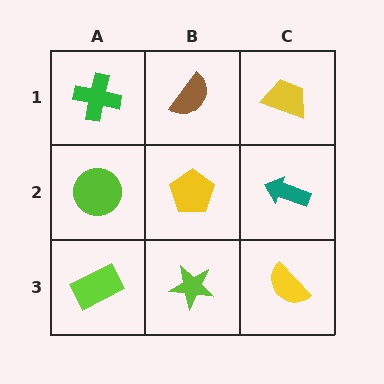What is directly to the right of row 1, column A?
A brown semicircle.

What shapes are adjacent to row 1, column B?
A yellow pentagon (row 2, column B), a green cross (row 1, column A), a yellow trapezoid (row 1, column C).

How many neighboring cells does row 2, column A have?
3.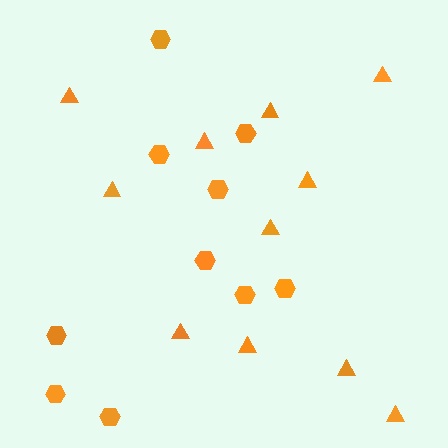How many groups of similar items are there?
There are 2 groups: one group of triangles (11) and one group of hexagons (10).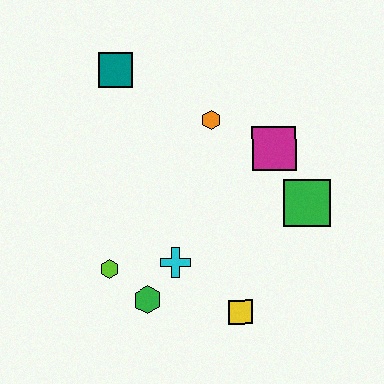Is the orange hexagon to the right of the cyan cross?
Yes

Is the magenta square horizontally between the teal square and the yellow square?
No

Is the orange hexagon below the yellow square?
No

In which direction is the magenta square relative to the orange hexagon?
The magenta square is to the right of the orange hexagon.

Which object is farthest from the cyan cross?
The teal square is farthest from the cyan cross.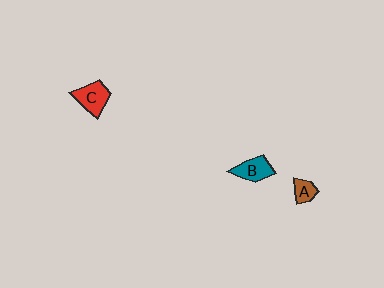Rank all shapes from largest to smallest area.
From largest to smallest: C (red), B (teal), A (brown).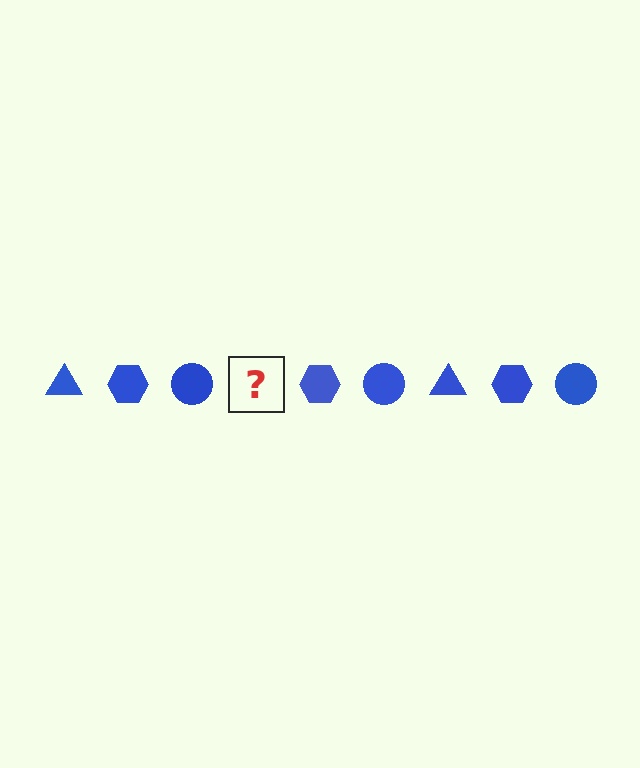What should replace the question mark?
The question mark should be replaced with a blue triangle.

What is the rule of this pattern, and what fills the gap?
The rule is that the pattern cycles through triangle, hexagon, circle shapes in blue. The gap should be filled with a blue triangle.